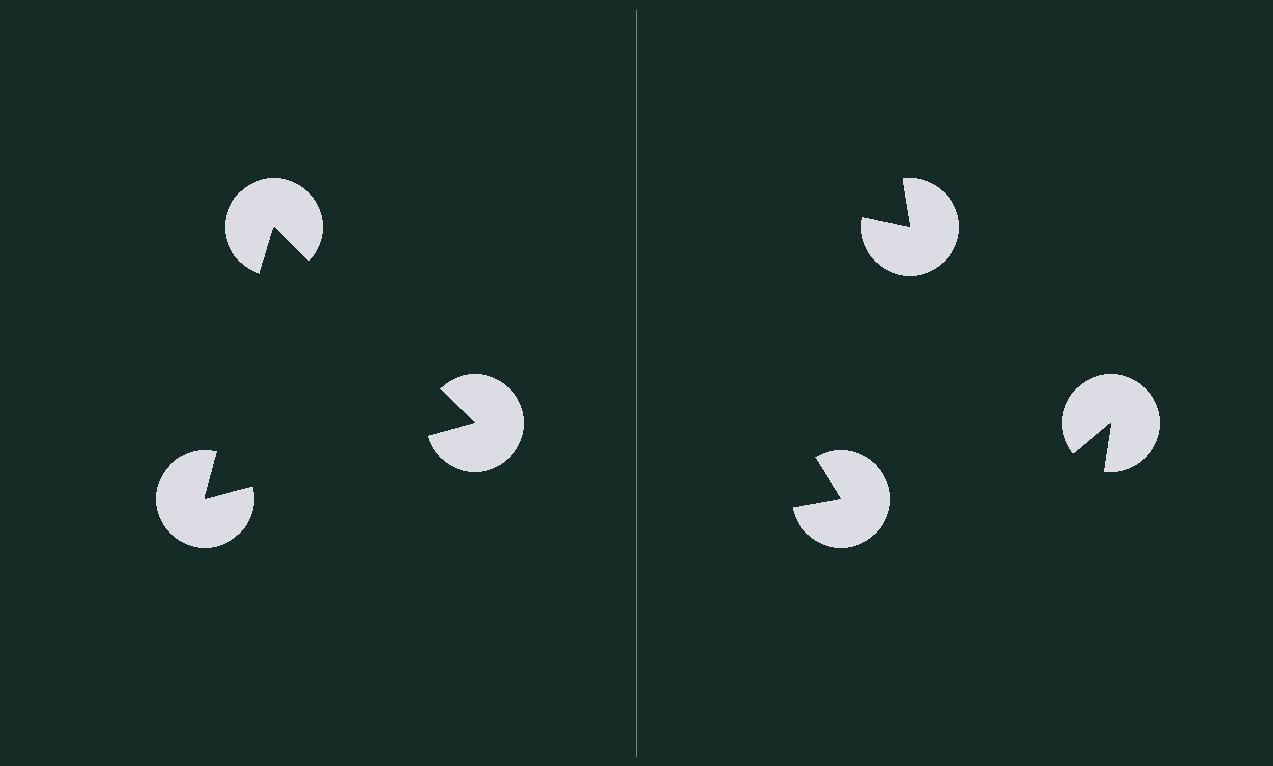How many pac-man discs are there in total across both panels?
6 — 3 on each side.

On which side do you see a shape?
An illusory triangle appears on the left side. On the right side the wedge cuts are rotated, so no coherent shape forms.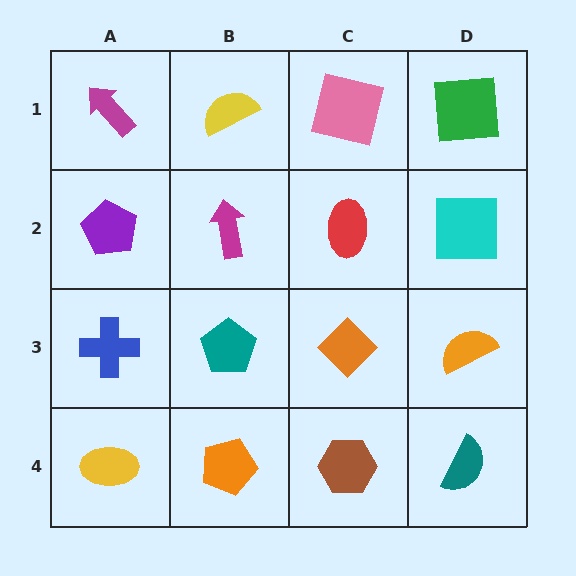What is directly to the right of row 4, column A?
An orange pentagon.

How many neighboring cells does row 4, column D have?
2.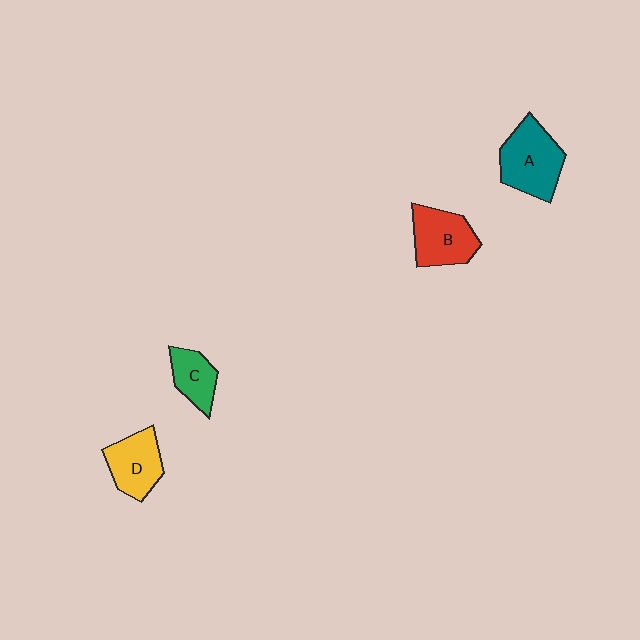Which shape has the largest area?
Shape A (teal).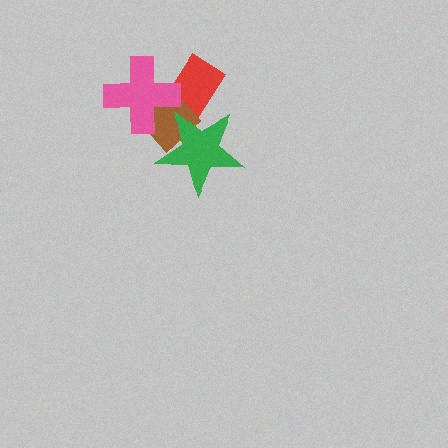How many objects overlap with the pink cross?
2 objects overlap with the pink cross.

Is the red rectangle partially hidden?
Yes, it is partially covered by another shape.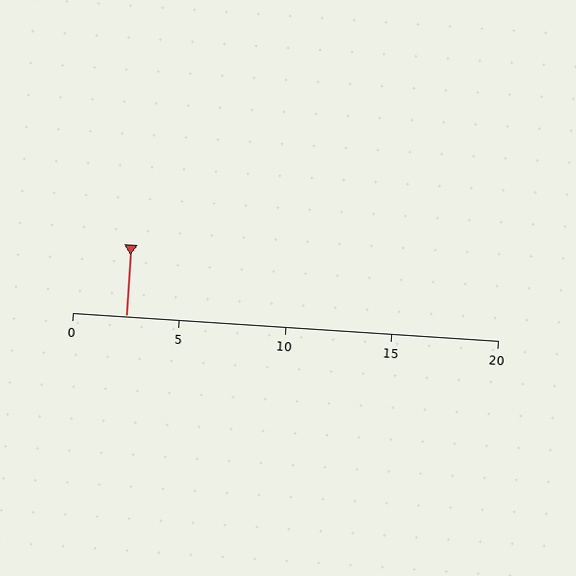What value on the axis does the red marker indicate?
The marker indicates approximately 2.5.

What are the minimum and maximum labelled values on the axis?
The axis runs from 0 to 20.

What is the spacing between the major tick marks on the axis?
The major ticks are spaced 5 apart.